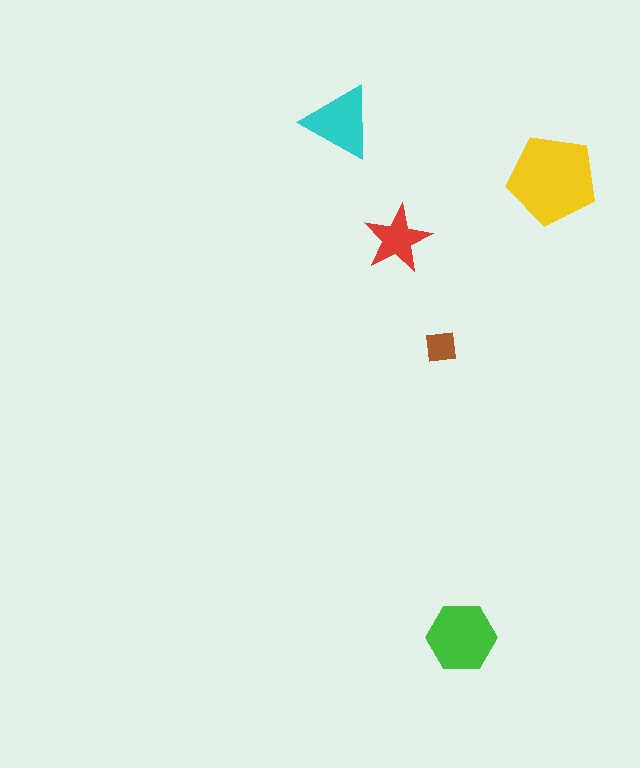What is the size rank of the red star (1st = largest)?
4th.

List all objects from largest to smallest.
The yellow pentagon, the green hexagon, the cyan triangle, the red star, the brown square.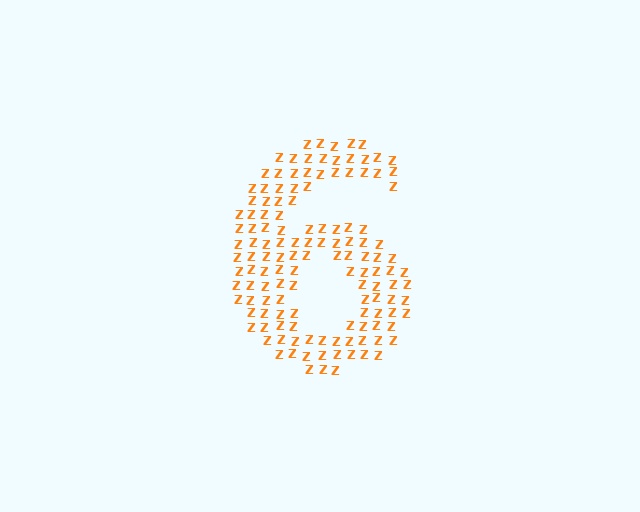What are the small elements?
The small elements are letter Z's.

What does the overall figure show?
The overall figure shows the digit 6.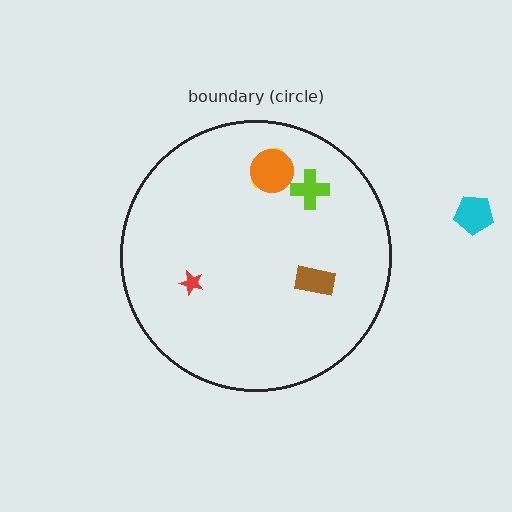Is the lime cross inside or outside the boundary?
Inside.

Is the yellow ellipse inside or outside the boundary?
Inside.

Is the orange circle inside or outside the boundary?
Inside.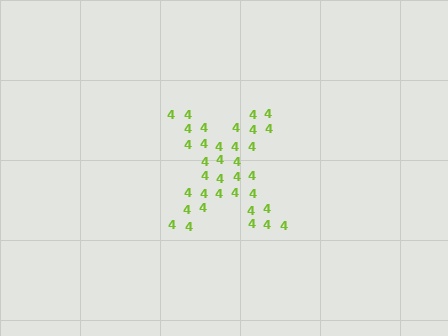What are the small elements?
The small elements are digit 4's.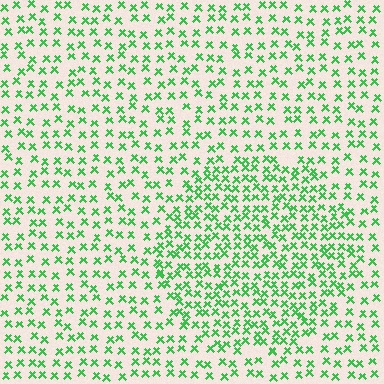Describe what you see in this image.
The image contains small green elements arranged at two different densities. A circle-shaped region is visible where the elements are more densely packed than the surrounding area.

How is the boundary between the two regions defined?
The boundary is defined by a change in element density (approximately 1.7x ratio). All elements are the same color, size, and shape.